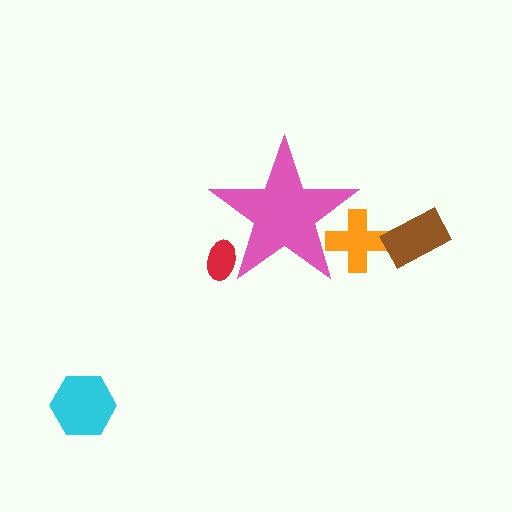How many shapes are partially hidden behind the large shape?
2 shapes are partially hidden.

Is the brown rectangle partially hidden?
No, the brown rectangle is fully visible.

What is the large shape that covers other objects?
A pink star.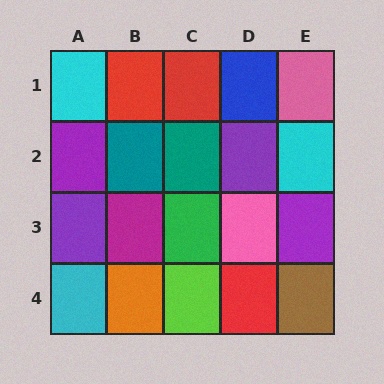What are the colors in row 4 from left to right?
Cyan, orange, lime, red, brown.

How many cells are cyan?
3 cells are cyan.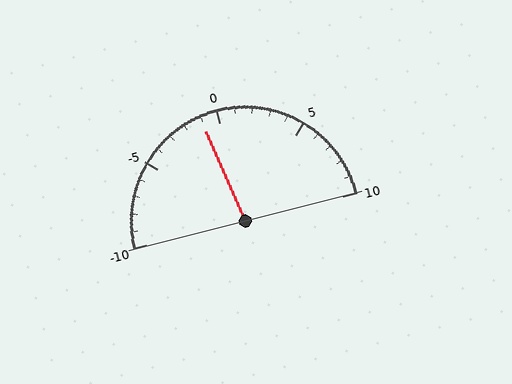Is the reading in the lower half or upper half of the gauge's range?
The reading is in the lower half of the range (-10 to 10).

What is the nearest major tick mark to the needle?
The nearest major tick mark is 0.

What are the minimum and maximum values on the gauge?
The gauge ranges from -10 to 10.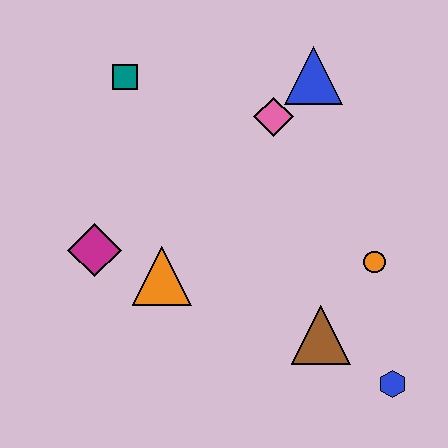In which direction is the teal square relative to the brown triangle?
The teal square is above the brown triangle.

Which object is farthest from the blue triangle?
The blue hexagon is farthest from the blue triangle.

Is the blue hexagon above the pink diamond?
No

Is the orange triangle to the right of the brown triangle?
No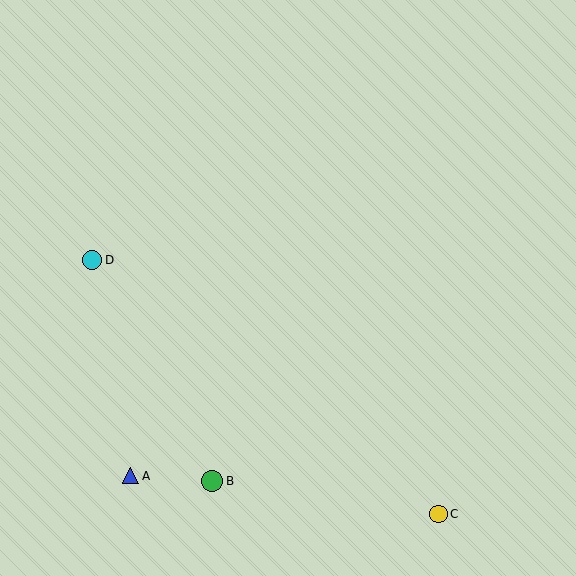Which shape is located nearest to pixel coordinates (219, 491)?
The green circle (labeled B) at (212, 481) is nearest to that location.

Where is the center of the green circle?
The center of the green circle is at (212, 481).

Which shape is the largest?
The green circle (labeled B) is the largest.